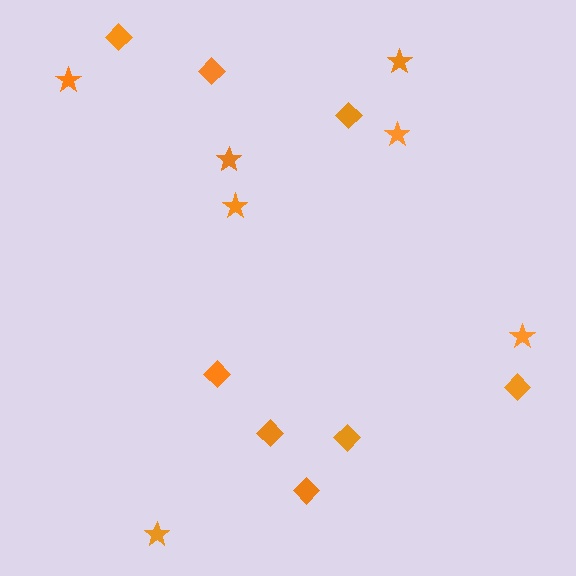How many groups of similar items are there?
There are 2 groups: one group of stars (7) and one group of diamonds (8).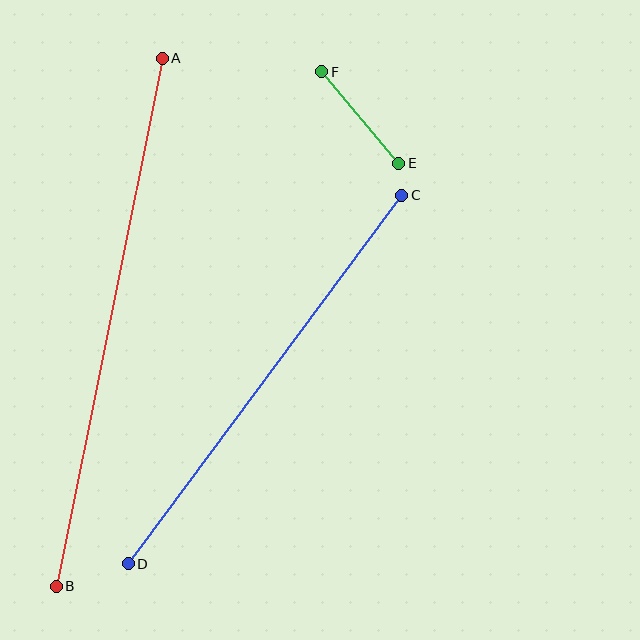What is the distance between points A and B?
The distance is approximately 539 pixels.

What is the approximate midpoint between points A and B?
The midpoint is at approximately (109, 322) pixels.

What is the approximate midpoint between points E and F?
The midpoint is at approximately (360, 117) pixels.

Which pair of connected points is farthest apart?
Points A and B are farthest apart.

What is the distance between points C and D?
The distance is approximately 459 pixels.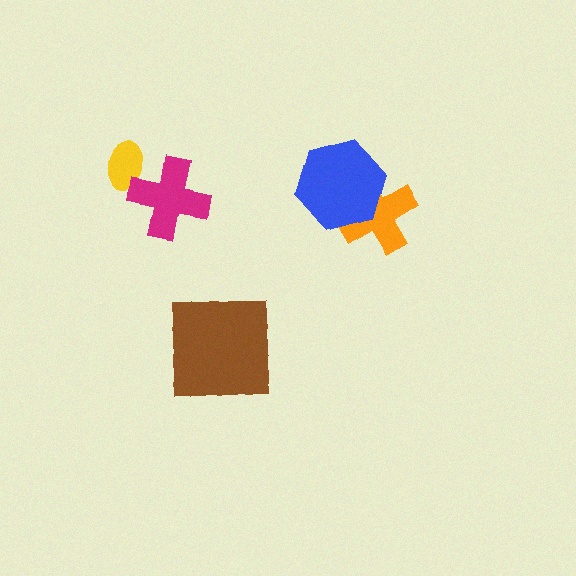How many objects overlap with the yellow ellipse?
1 object overlaps with the yellow ellipse.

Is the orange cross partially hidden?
Yes, it is partially covered by another shape.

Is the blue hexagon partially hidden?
No, no other shape covers it.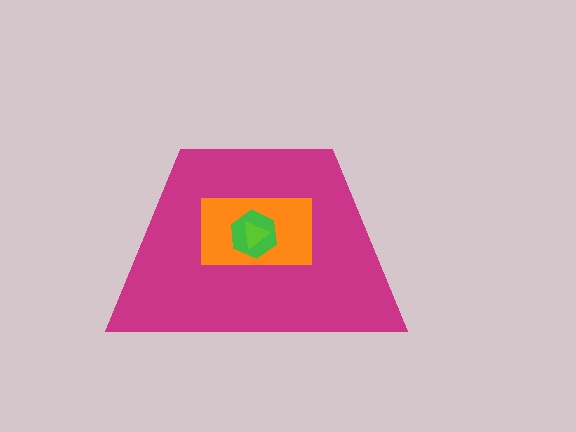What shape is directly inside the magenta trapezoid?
The orange rectangle.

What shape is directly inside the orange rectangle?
The green hexagon.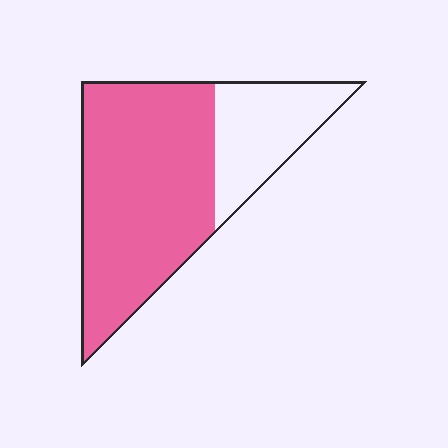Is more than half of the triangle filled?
Yes.